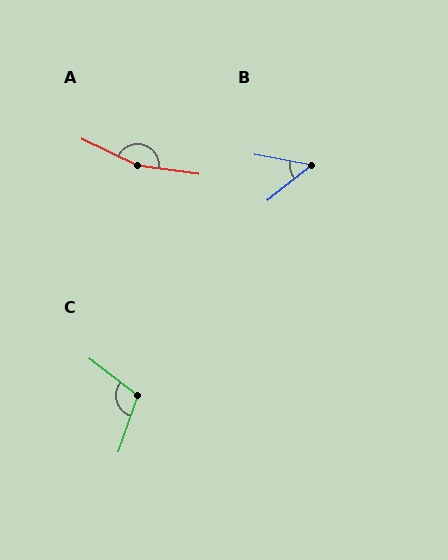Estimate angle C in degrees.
Approximately 109 degrees.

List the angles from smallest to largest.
B (49°), C (109°), A (162°).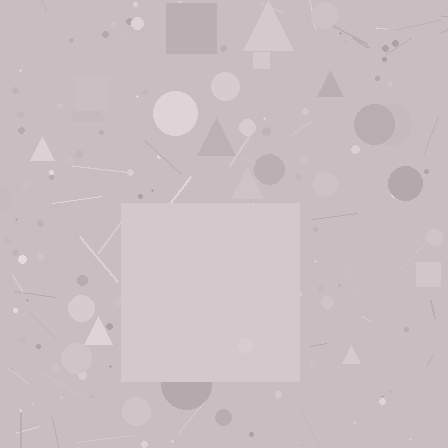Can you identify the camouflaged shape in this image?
The camouflaged shape is a square.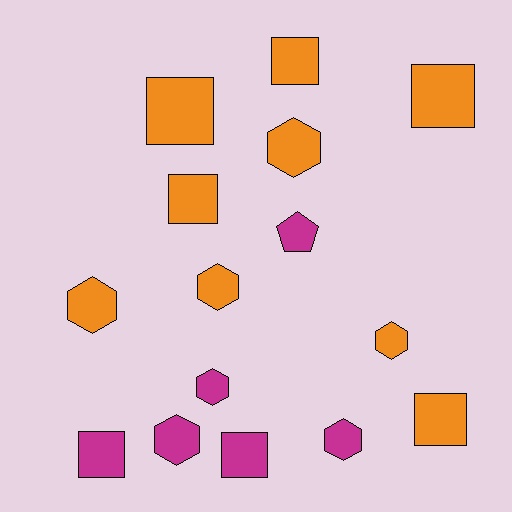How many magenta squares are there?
There are 2 magenta squares.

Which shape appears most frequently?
Square, with 7 objects.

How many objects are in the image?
There are 15 objects.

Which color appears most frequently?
Orange, with 9 objects.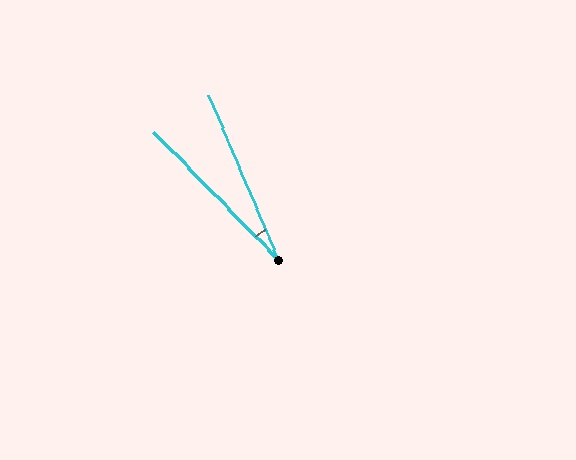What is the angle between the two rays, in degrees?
Approximately 21 degrees.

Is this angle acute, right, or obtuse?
It is acute.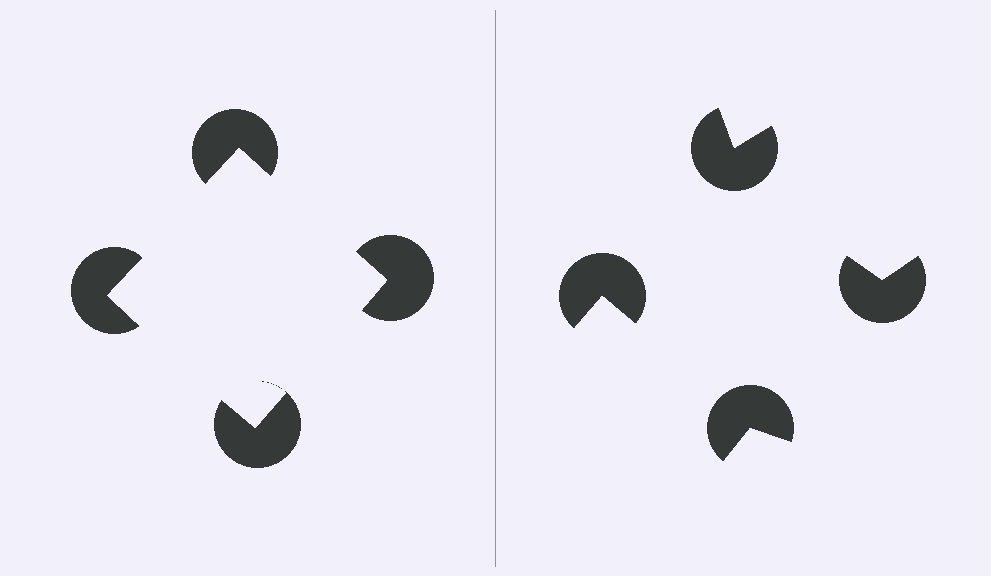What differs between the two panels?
The pac-man discs are positioned identically on both sides; only the wedge orientations differ. On the left they align to a square; on the right they are misaligned.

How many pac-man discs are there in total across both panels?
8 — 4 on each side.